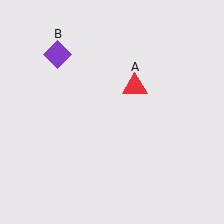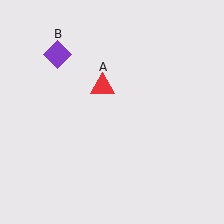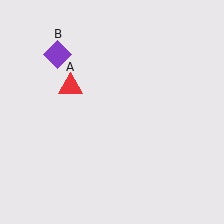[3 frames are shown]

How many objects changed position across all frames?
1 object changed position: red triangle (object A).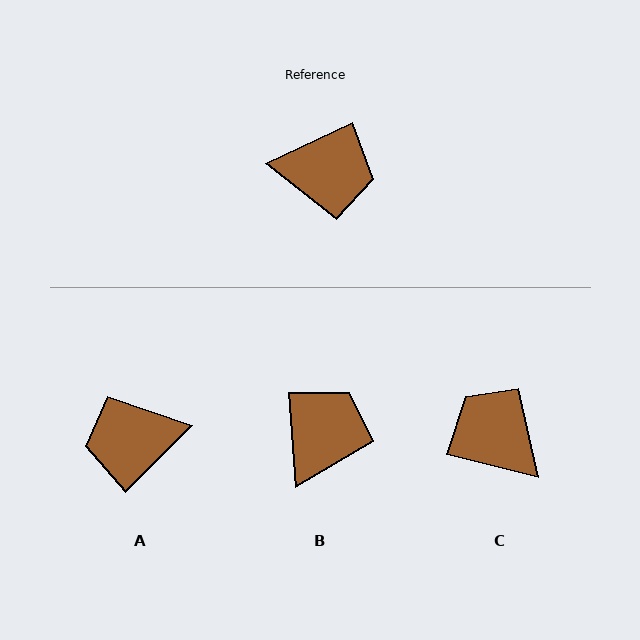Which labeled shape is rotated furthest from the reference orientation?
A, about 160 degrees away.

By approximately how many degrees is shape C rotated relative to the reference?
Approximately 141 degrees counter-clockwise.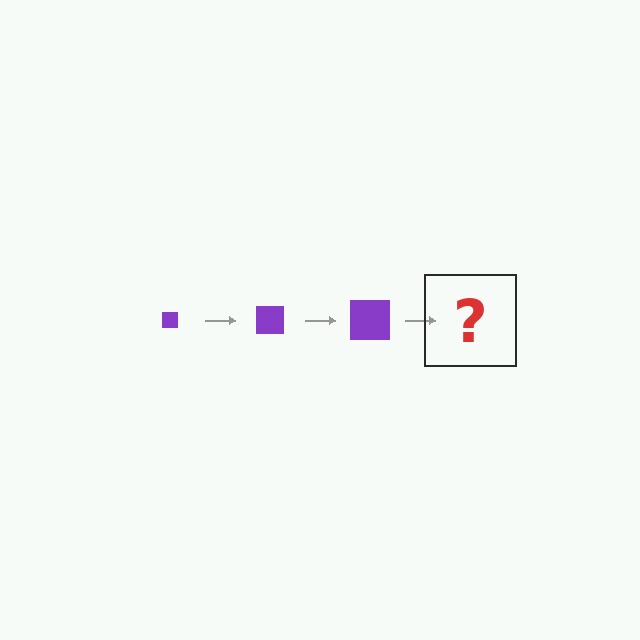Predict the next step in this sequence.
The next step is a purple square, larger than the previous one.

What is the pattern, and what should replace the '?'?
The pattern is that the square gets progressively larger each step. The '?' should be a purple square, larger than the previous one.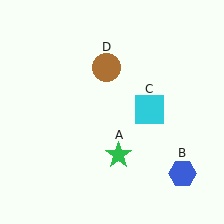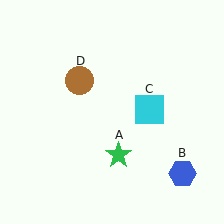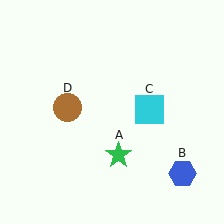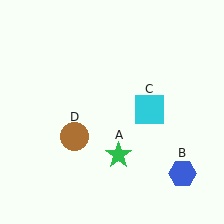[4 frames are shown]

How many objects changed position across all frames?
1 object changed position: brown circle (object D).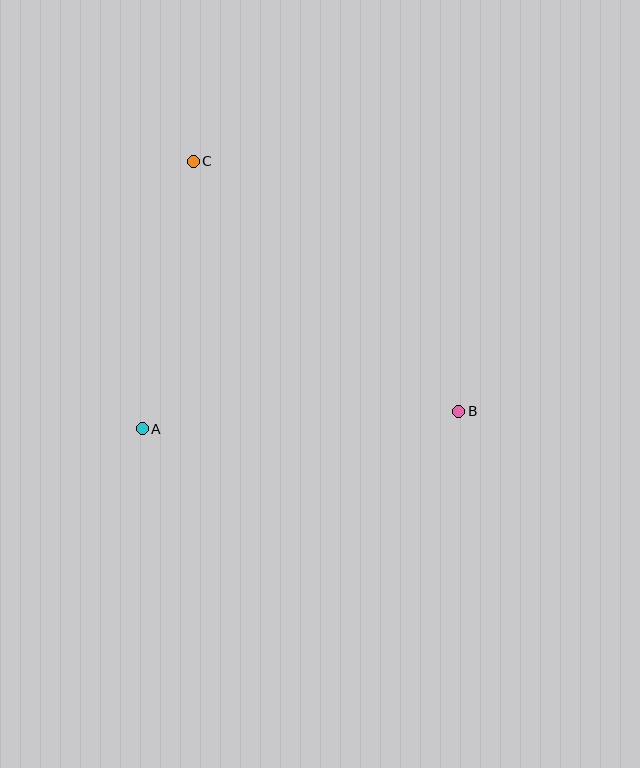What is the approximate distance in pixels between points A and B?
The distance between A and B is approximately 317 pixels.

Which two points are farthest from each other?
Points B and C are farthest from each other.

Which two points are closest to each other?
Points A and C are closest to each other.